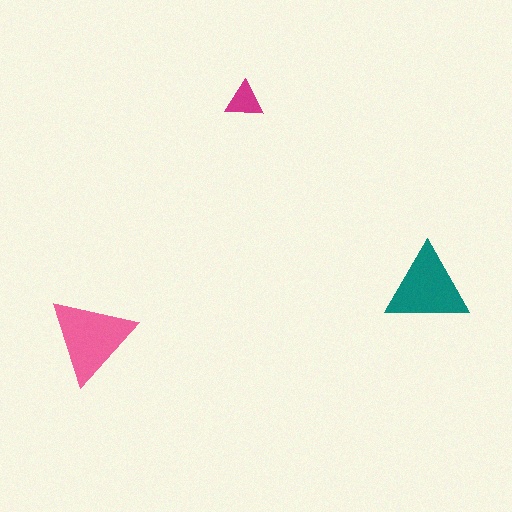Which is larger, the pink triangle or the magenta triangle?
The pink one.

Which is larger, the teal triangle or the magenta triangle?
The teal one.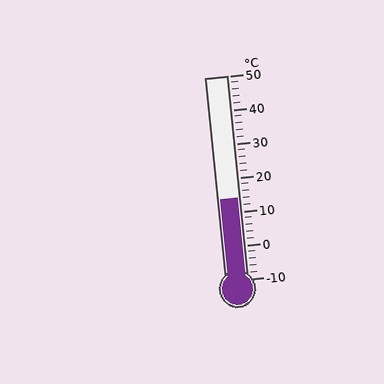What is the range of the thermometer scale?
The thermometer scale ranges from -10°C to 50°C.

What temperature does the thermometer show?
The thermometer shows approximately 14°C.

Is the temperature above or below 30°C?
The temperature is below 30°C.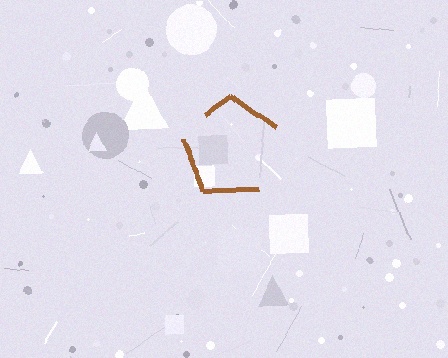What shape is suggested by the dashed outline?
The dashed outline suggests a pentagon.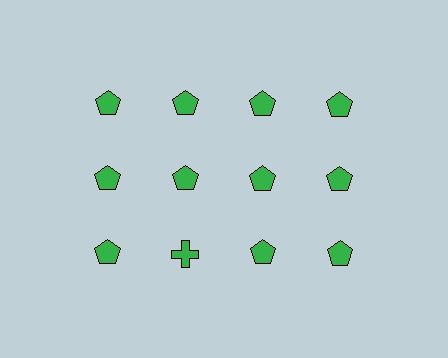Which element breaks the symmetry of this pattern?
The green cross in the third row, second from left column breaks the symmetry. All other shapes are green pentagons.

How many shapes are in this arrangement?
There are 12 shapes arranged in a grid pattern.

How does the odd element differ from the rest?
It has a different shape: cross instead of pentagon.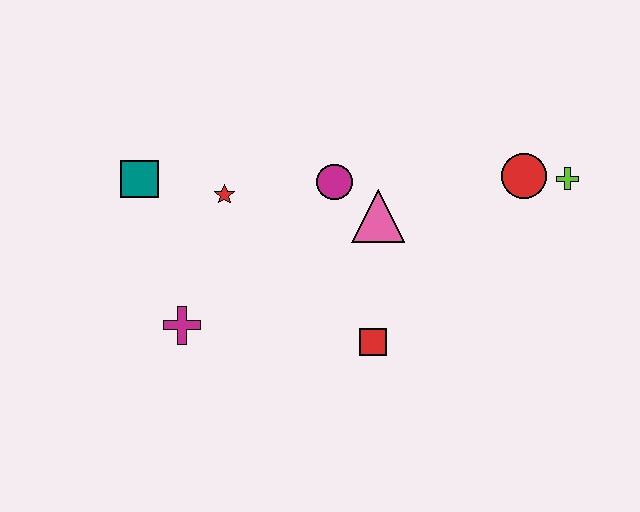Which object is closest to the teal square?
The red star is closest to the teal square.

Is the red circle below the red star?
No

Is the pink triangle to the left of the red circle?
Yes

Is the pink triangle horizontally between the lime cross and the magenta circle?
Yes